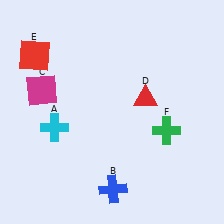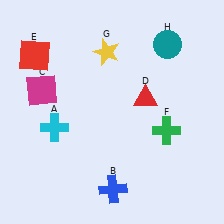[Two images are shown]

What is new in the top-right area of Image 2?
A teal circle (H) was added in the top-right area of Image 2.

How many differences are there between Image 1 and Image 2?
There are 2 differences between the two images.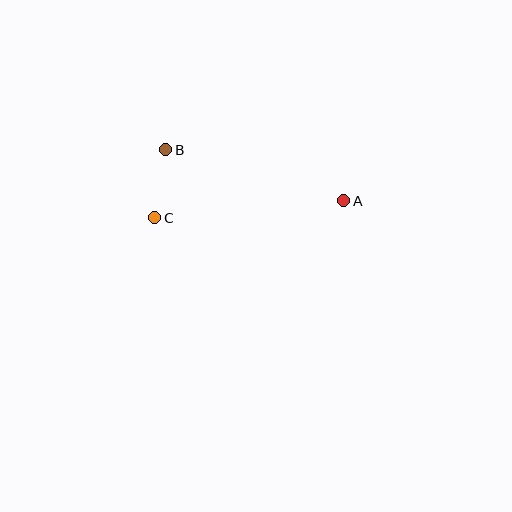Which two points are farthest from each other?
Points A and C are farthest from each other.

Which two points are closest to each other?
Points B and C are closest to each other.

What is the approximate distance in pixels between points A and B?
The distance between A and B is approximately 185 pixels.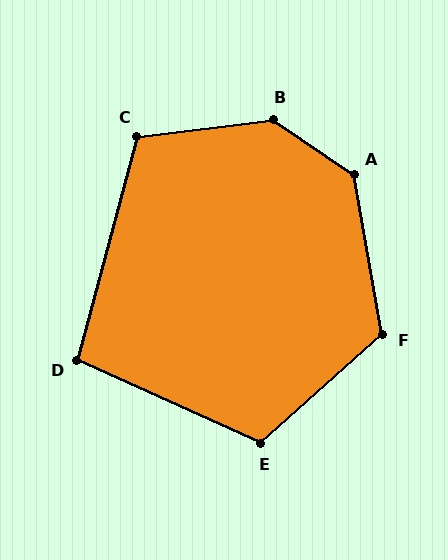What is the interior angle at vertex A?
Approximately 134 degrees (obtuse).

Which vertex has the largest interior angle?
B, at approximately 139 degrees.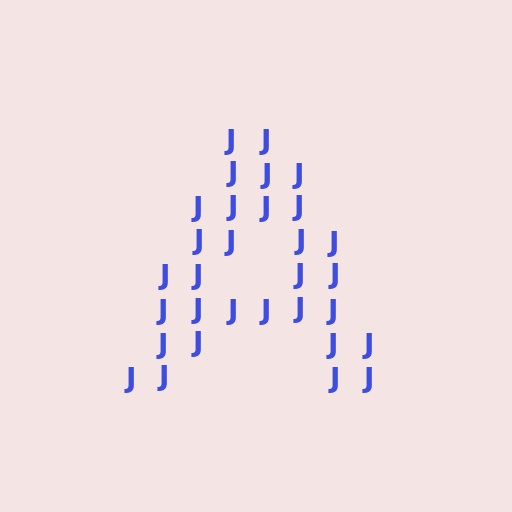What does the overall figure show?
The overall figure shows the letter A.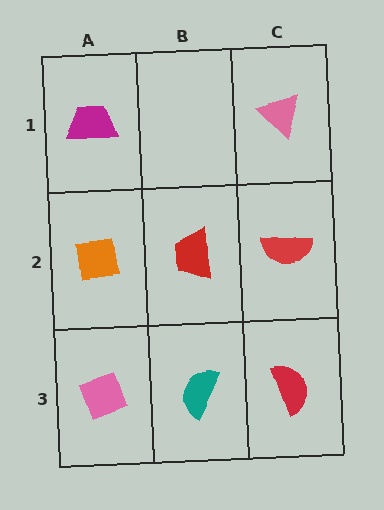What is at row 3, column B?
A teal semicircle.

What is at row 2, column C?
A red semicircle.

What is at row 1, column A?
A magenta trapezoid.